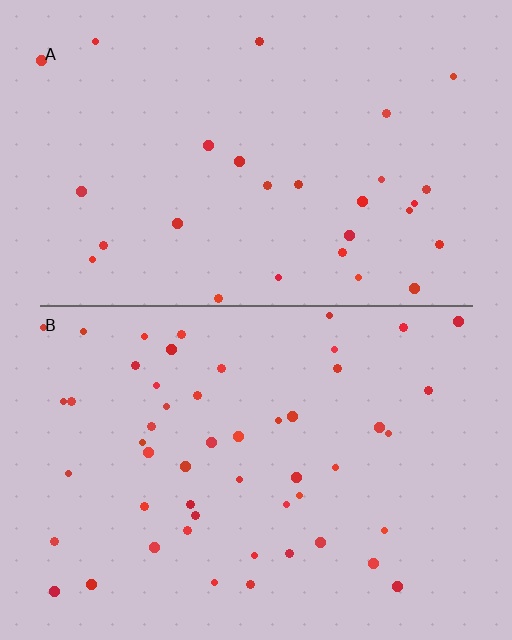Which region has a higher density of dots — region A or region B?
B (the bottom).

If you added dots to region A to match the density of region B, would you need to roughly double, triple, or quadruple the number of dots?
Approximately double.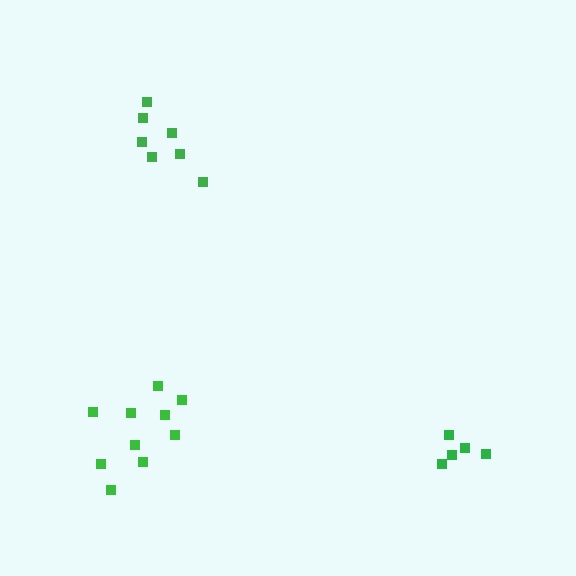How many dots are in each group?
Group 1: 10 dots, Group 2: 5 dots, Group 3: 7 dots (22 total).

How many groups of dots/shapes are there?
There are 3 groups.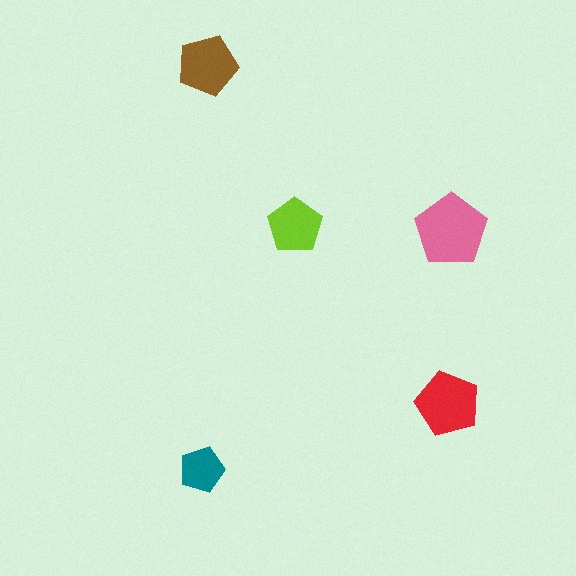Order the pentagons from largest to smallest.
the pink one, the red one, the brown one, the lime one, the teal one.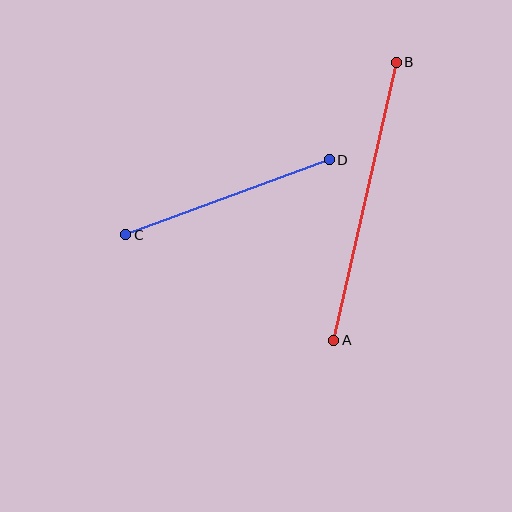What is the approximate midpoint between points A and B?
The midpoint is at approximately (365, 201) pixels.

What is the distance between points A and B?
The distance is approximately 285 pixels.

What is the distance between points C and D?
The distance is approximately 217 pixels.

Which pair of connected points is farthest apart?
Points A and B are farthest apart.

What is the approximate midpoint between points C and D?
The midpoint is at approximately (227, 197) pixels.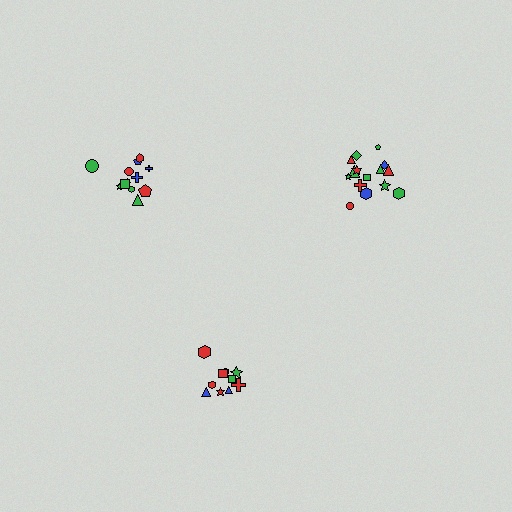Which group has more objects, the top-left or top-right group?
The top-right group.